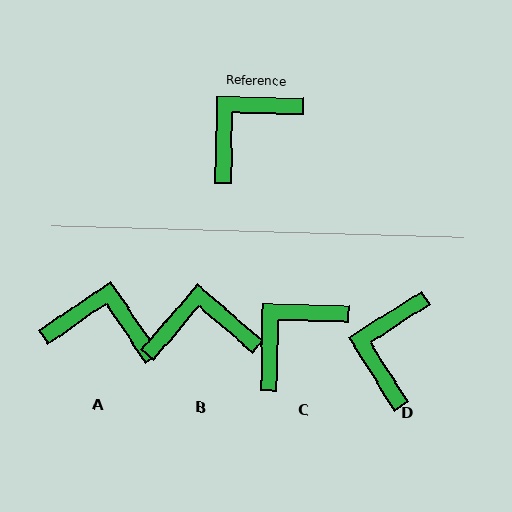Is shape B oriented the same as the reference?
No, it is off by about 39 degrees.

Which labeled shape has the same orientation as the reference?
C.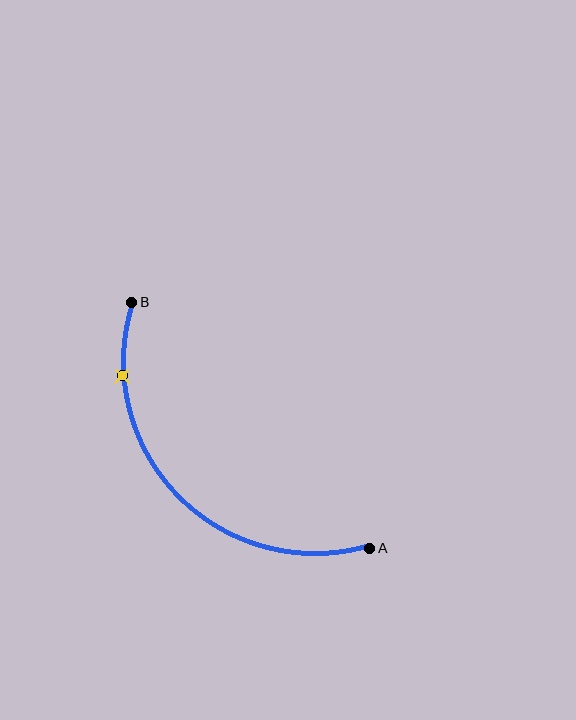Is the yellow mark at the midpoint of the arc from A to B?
No. The yellow mark lies on the arc but is closer to endpoint B. The arc midpoint would be at the point on the curve equidistant along the arc from both A and B.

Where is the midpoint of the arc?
The arc midpoint is the point on the curve farthest from the straight line joining A and B. It sits below and to the left of that line.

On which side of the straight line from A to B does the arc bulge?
The arc bulges below and to the left of the straight line connecting A and B.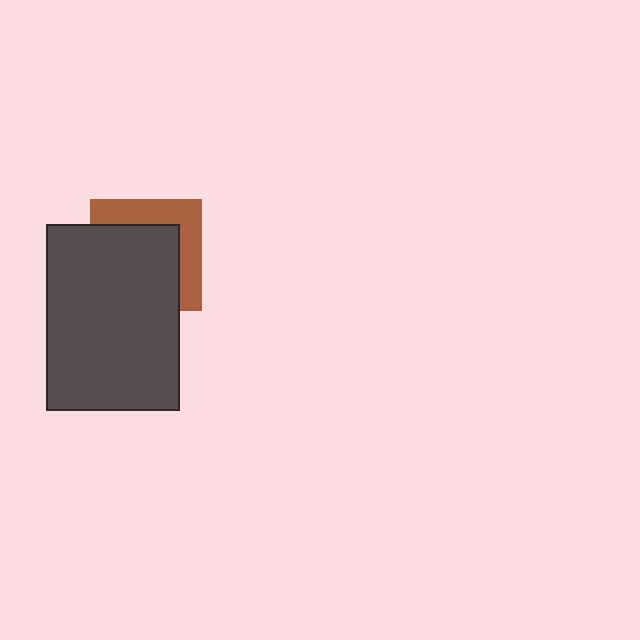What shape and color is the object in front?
The object in front is a dark gray rectangle.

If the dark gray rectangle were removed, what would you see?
You would see the complete brown square.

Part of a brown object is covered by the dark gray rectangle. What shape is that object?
It is a square.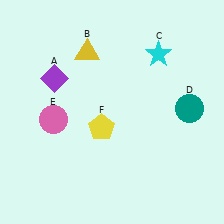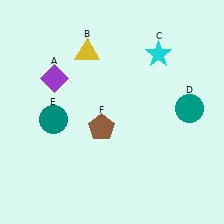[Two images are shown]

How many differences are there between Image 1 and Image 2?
There are 2 differences between the two images.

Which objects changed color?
E changed from pink to teal. F changed from yellow to brown.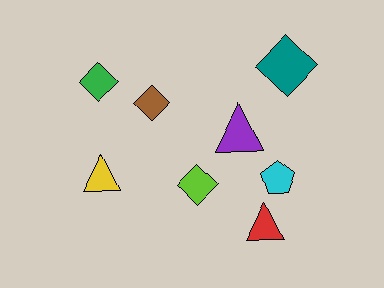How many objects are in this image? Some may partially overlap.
There are 8 objects.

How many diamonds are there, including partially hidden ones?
There are 4 diamonds.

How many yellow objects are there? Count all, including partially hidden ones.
There is 1 yellow object.